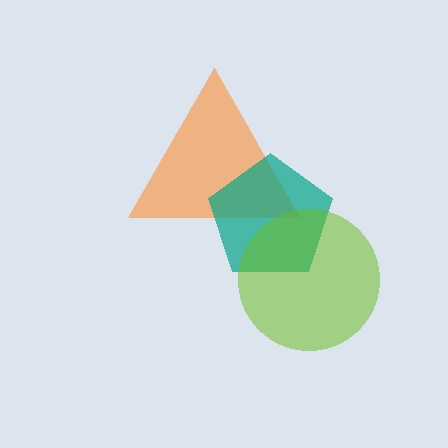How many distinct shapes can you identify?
There are 3 distinct shapes: an orange triangle, a teal pentagon, a lime circle.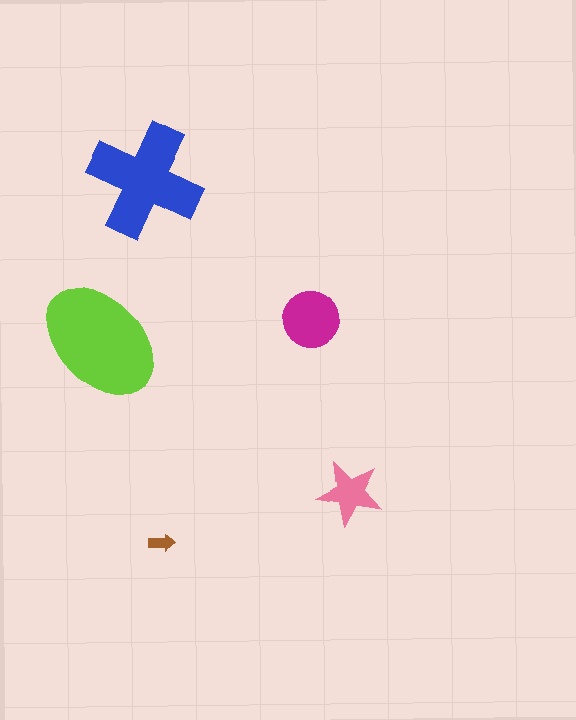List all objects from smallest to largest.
The brown arrow, the pink star, the magenta circle, the blue cross, the lime ellipse.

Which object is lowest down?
The brown arrow is bottommost.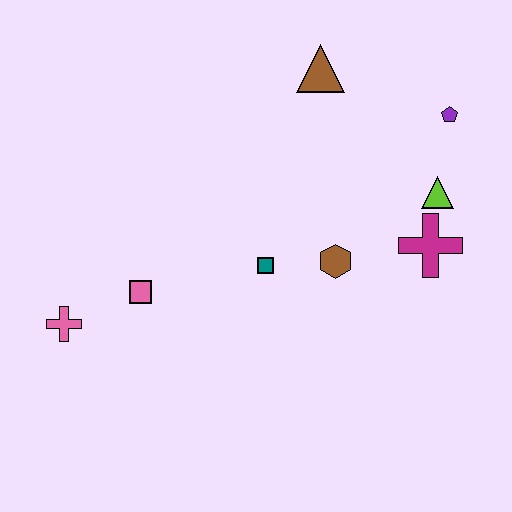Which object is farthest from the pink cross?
The purple pentagon is farthest from the pink cross.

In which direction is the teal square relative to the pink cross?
The teal square is to the right of the pink cross.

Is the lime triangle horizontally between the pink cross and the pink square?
No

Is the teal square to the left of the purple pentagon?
Yes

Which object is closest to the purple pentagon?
The lime triangle is closest to the purple pentagon.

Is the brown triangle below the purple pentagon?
No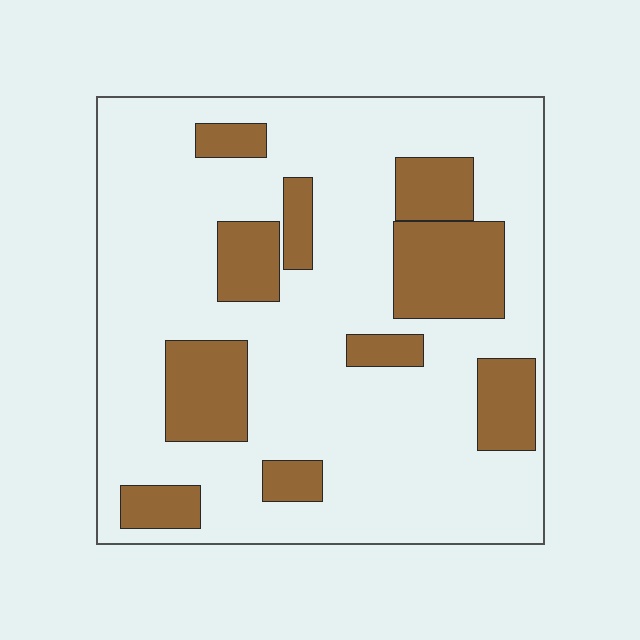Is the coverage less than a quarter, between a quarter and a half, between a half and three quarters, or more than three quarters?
Less than a quarter.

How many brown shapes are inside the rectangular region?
10.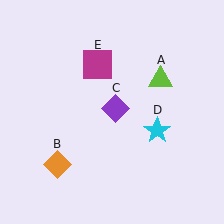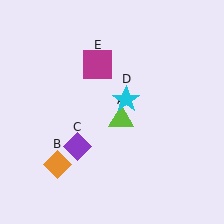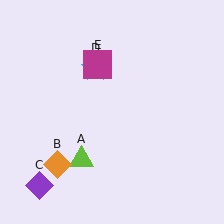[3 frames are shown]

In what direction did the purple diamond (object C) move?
The purple diamond (object C) moved down and to the left.